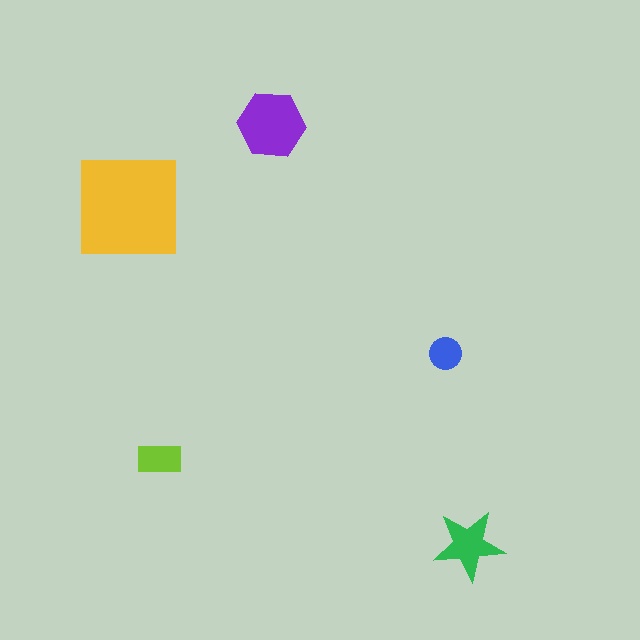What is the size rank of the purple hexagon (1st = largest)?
2nd.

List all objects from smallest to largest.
The blue circle, the lime rectangle, the green star, the purple hexagon, the yellow square.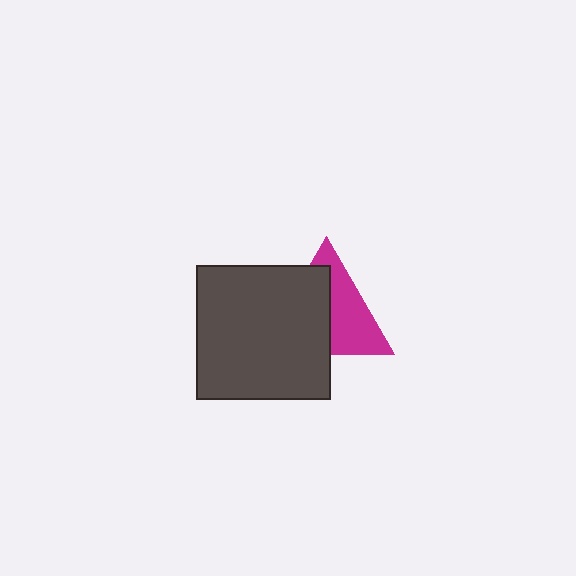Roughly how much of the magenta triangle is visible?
About half of it is visible (roughly 48%).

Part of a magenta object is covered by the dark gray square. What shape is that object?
It is a triangle.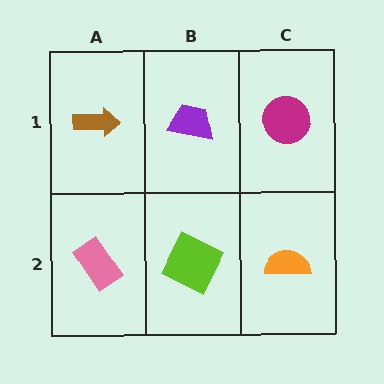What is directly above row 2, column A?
A brown arrow.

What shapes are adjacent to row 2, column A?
A brown arrow (row 1, column A), a lime square (row 2, column B).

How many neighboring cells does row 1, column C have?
2.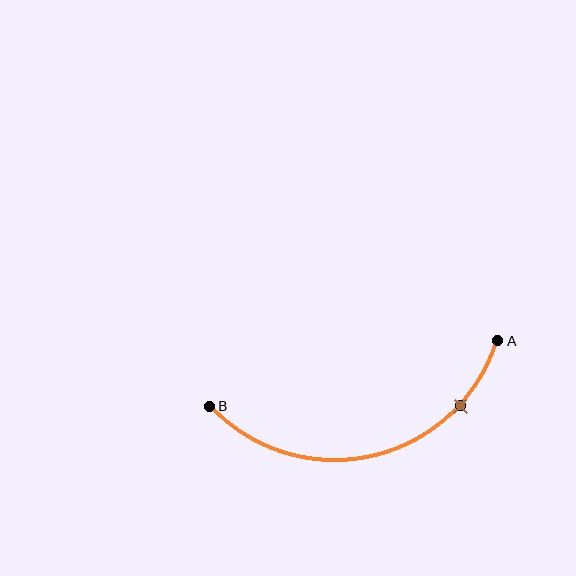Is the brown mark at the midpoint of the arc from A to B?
No. The brown mark lies on the arc but is closer to endpoint A. The arc midpoint would be at the point on the curve equidistant along the arc from both A and B.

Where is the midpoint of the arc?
The arc midpoint is the point on the curve farthest from the straight line joining A and B. It sits below that line.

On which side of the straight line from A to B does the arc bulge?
The arc bulges below the straight line connecting A and B.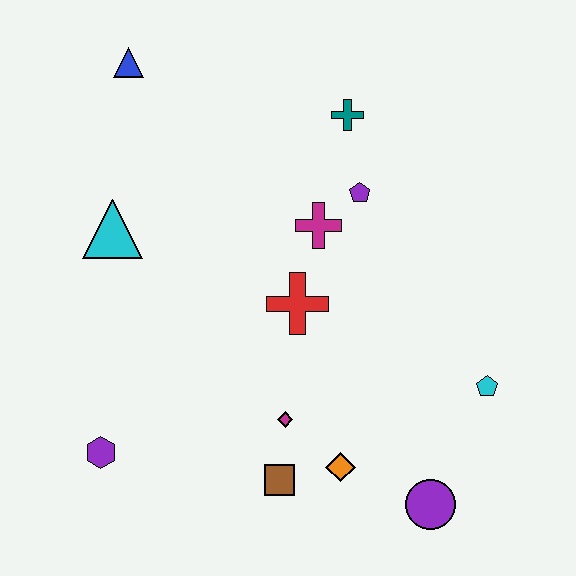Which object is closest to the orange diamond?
The brown square is closest to the orange diamond.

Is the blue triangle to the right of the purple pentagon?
No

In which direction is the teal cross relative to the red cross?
The teal cross is above the red cross.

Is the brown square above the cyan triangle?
No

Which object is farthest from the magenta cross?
The purple hexagon is farthest from the magenta cross.